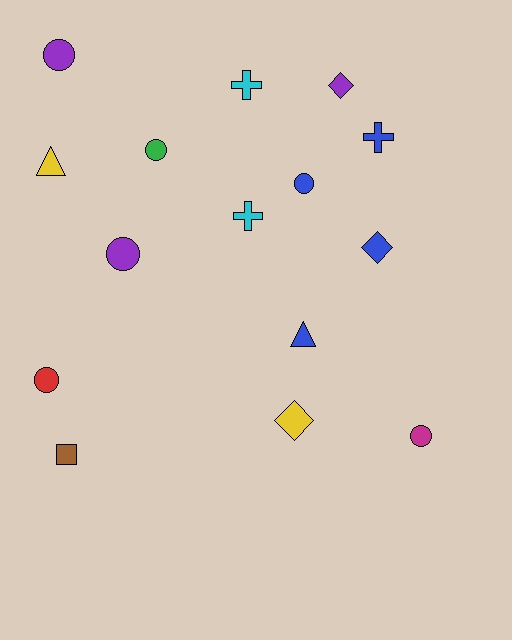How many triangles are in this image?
There are 2 triangles.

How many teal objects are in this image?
There are no teal objects.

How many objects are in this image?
There are 15 objects.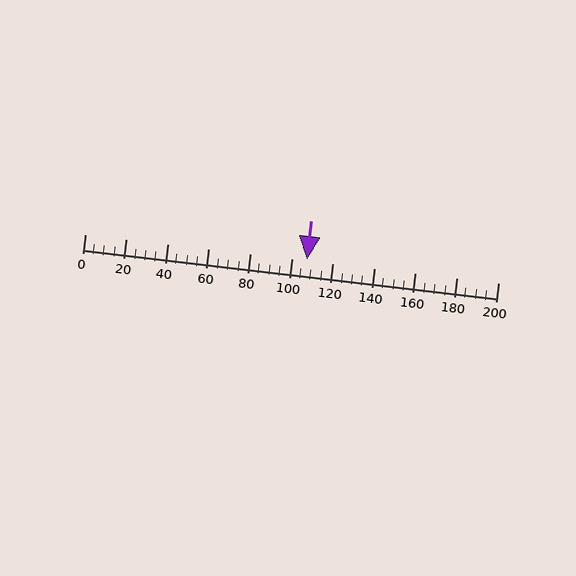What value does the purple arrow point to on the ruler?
The purple arrow points to approximately 107.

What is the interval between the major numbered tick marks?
The major tick marks are spaced 20 units apart.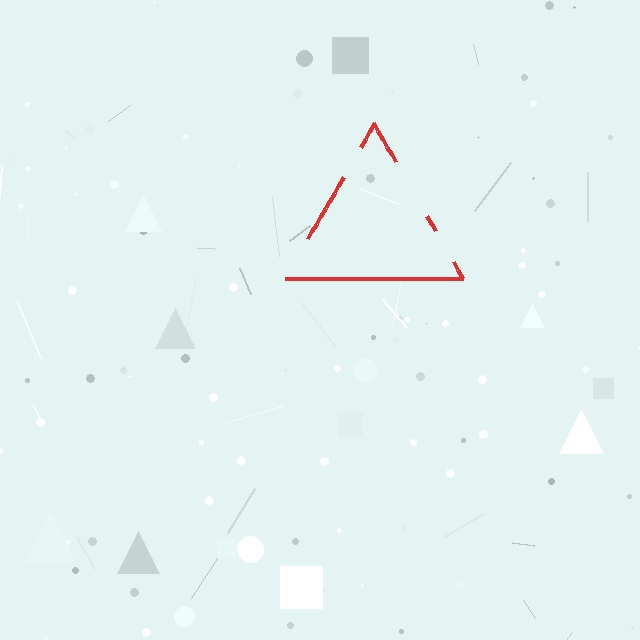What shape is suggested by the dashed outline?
The dashed outline suggests a triangle.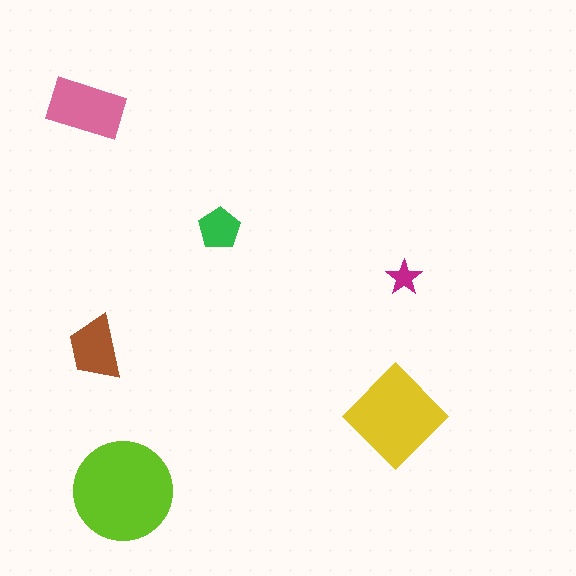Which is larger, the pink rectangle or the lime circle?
The lime circle.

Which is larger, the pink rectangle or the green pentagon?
The pink rectangle.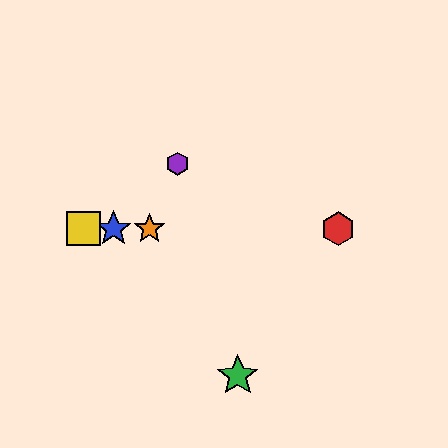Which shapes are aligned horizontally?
The red hexagon, the blue star, the yellow square, the orange star are aligned horizontally.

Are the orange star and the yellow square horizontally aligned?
Yes, both are at y≈229.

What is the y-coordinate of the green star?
The green star is at y≈376.